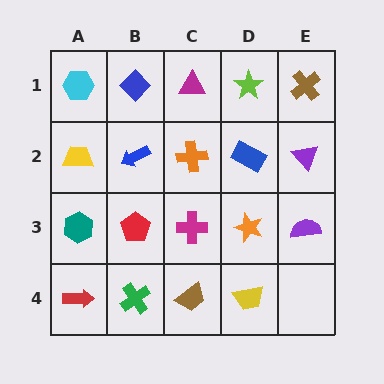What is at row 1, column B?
A blue diamond.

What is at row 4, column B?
A green cross.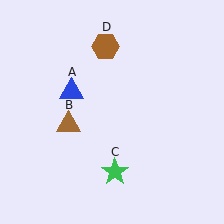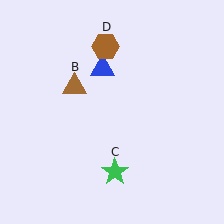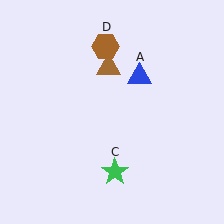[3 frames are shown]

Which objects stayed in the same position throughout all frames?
Green star (object C) and brown hexagon (object D) remained stationary.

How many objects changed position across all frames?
2 objects changed position: blue triangle (object A), brown triangle (object B).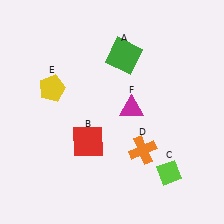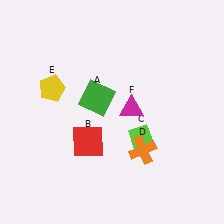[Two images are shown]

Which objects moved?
The objects that moved are: the green square (A), the lime diamond (C).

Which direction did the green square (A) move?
The green square (A) moved down.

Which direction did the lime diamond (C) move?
The lime diamond (C) moved up.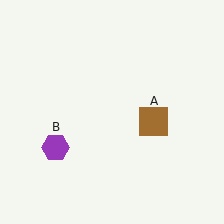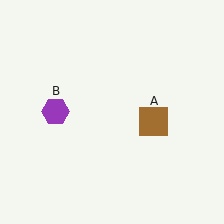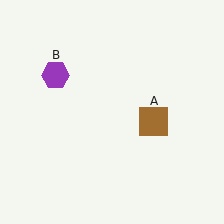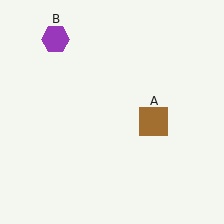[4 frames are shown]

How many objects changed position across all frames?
1 object changed position: purple hexagon (object B).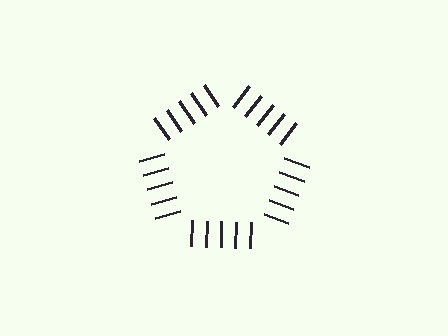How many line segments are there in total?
25 — 5 along each of the 5 edges.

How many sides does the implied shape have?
5 sides — the line-ends trace a pentagon.